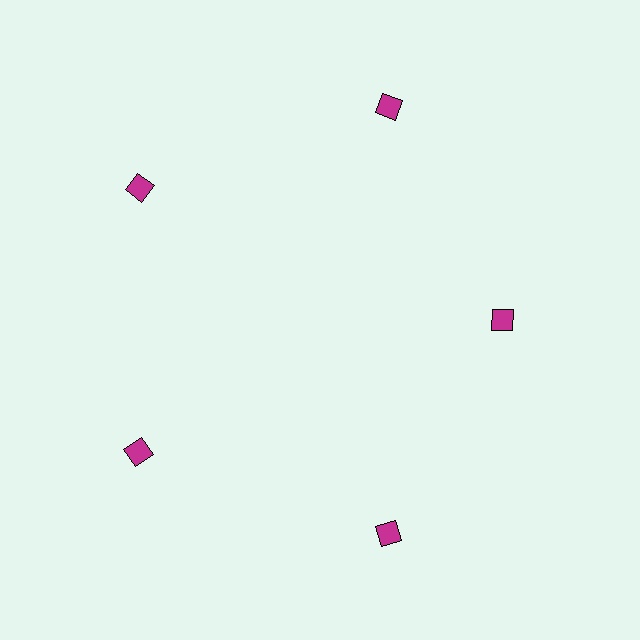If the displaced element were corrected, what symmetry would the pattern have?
It would have 5-fold rotational symmetry — the pattern would map onto itself every 72 degrees.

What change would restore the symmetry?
The symmetry would be restored by moving it outward, back onto the ring so that all 5 diamonds sit at equal angles and equal distance from the center.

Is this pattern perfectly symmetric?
No. The 5 magenta diamonds are arranged in a ring, but one element near the 3 o'clock position is pulled inward toward the center, breaking the 5-fold rotational symmetry.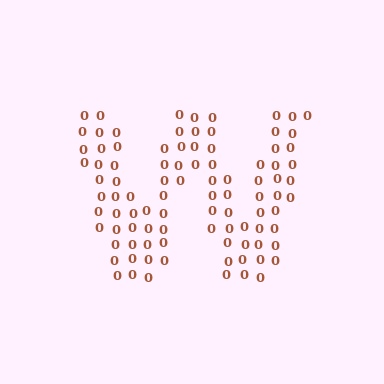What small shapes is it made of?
It is made of small digit 0's.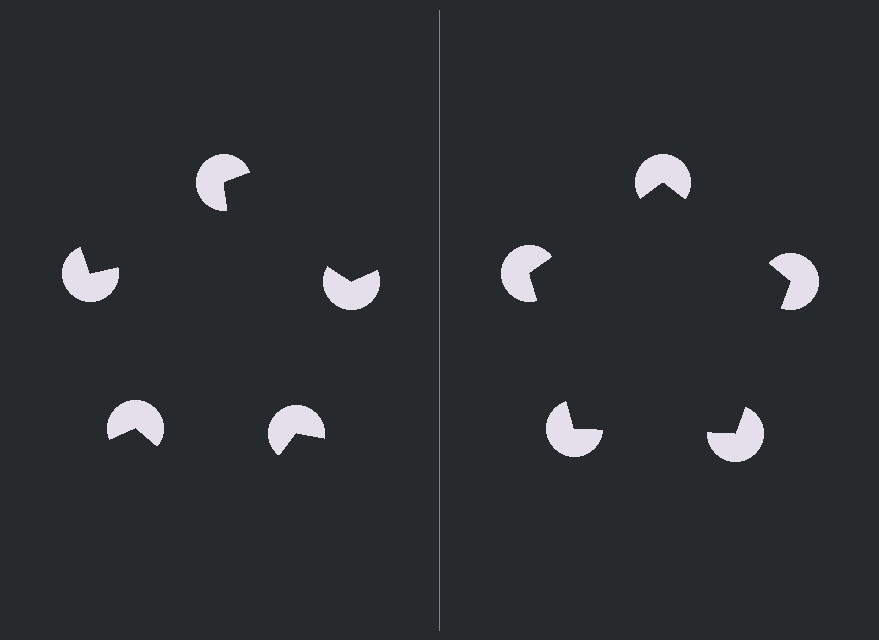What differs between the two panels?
The pac-man discs are positioned identically on both sides; only the wedge orientations differ. On the right they align to a pentagon; on the left they are misaligned.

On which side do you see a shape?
An illusory pentagon appears on the right side. On the left side the wedge cuts are rotated, so no coherent shape forms.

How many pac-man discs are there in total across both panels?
10 — 5 on each side.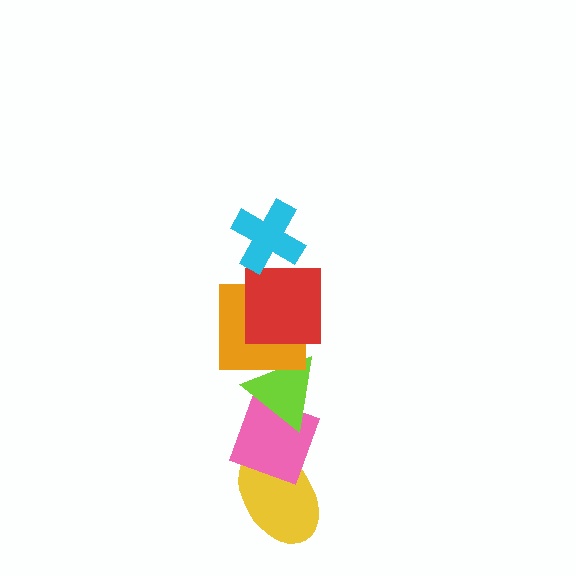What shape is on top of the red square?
The cyan cross is on top of the red square.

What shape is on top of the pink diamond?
The lime triangle is on top of the pink diamond.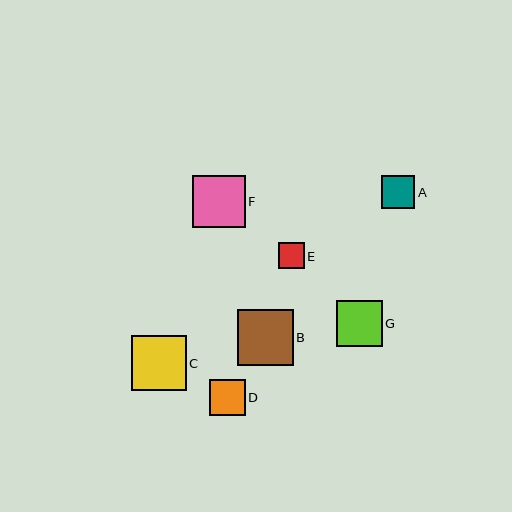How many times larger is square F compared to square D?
Square F is approximately 1.4 times the size of square D.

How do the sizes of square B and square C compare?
Square B and square C are approximately the same size.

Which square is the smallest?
Square E is the smallest with a size of approximately 26 pixels.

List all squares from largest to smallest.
From largest to smallest: B, C, F, G, D, A, E.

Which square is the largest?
Square B is the largest with a size of approximately 56 pixels.